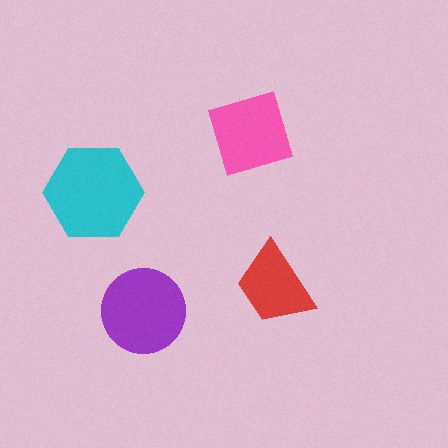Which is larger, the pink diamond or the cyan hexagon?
The cyan hexagon.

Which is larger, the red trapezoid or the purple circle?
The purple circle.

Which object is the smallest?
The red trapezoid.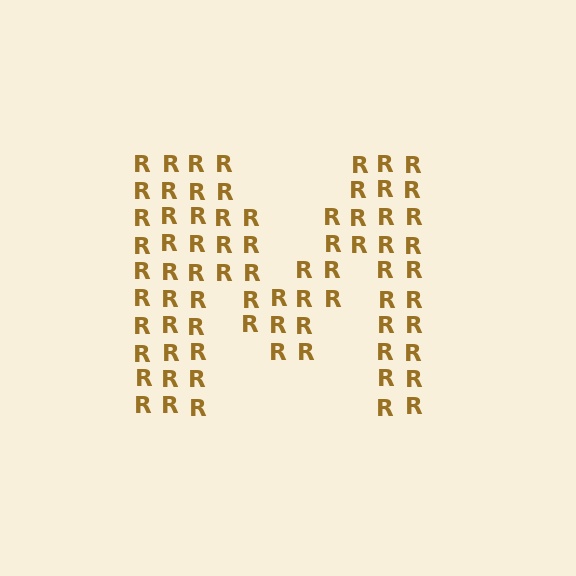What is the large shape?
The large shape is the letter M.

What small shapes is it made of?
It is made of small letter R's.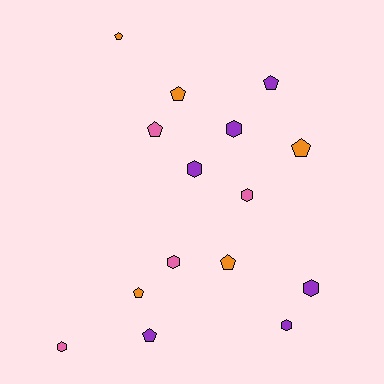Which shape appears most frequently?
Pentagon, with 8 objects.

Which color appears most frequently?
Purple, with 6 objects.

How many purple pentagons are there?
There are 2 purple pentagons.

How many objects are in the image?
There are 15 objects.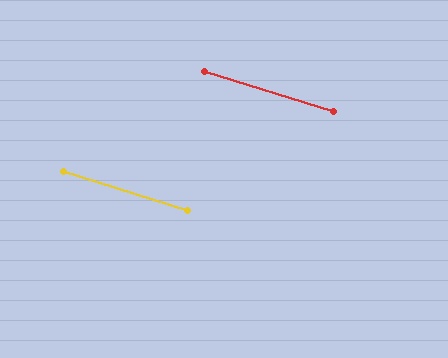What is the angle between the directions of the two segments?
Approximately 0 degrees.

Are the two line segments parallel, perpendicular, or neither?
Parallel — their directions differ by only 0.1°.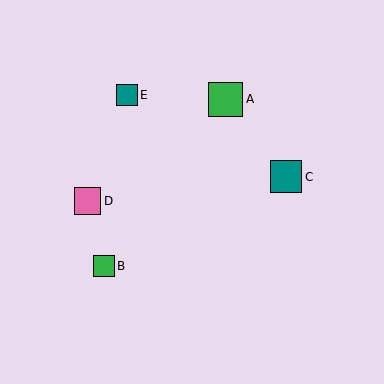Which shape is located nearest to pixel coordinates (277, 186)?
The teal square (labeled C) at (286, 177) is nearest to that location.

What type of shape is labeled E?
Shape E is a teal square.